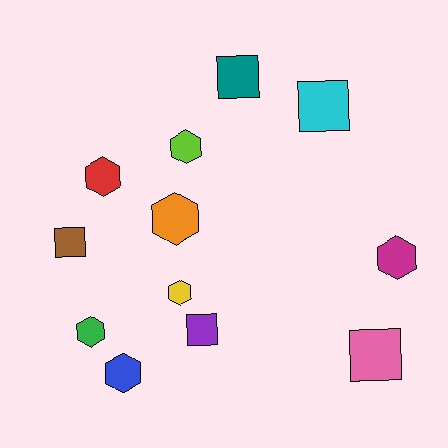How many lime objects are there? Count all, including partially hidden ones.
There is 1 lime object.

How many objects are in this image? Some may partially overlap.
There are 12 objects.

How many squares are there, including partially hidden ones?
There are 5 squares.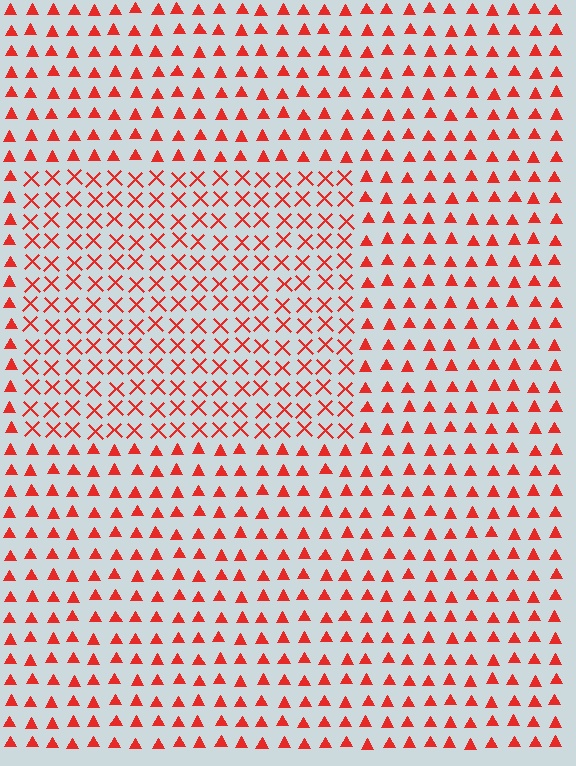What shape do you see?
I see a rectangle.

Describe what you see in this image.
The image is filled with small red elements arranged in a uniform grid. A rectangle-shaped region contains X marks, while the surrounding area contains triangles. The boundary is defined purely by the change in element shape.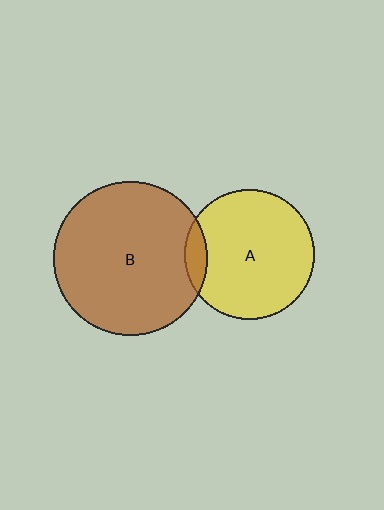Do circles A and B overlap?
Yes.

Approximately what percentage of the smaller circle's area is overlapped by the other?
Approximately 10%.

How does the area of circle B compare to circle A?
Approximately 1.4 times.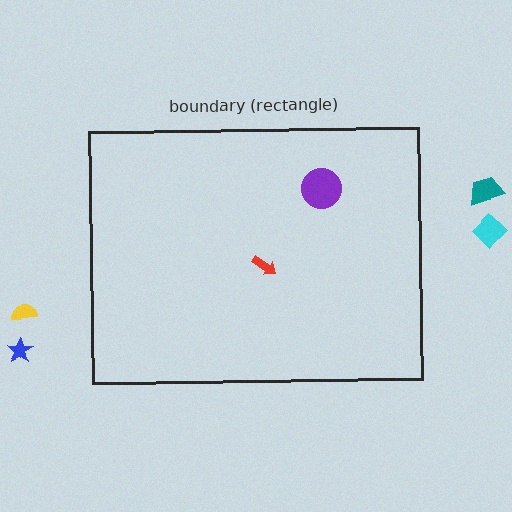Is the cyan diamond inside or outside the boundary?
Outside.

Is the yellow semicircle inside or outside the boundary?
Outside.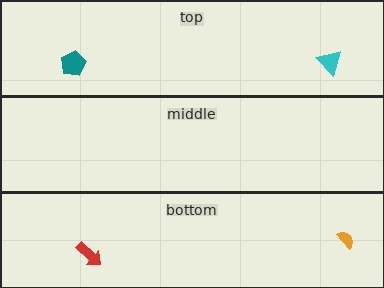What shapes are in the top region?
The cyan triangle, the teal pentagon.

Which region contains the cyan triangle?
The top region.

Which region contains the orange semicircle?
The bottom region.